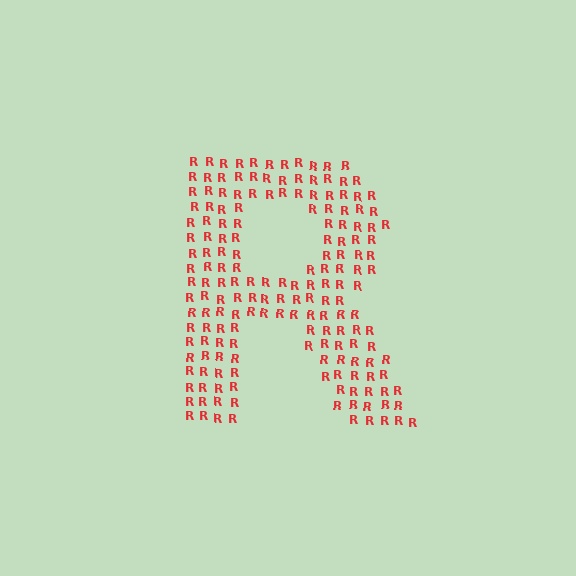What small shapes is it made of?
It is made of small letter R's.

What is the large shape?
The large shape is the letter R.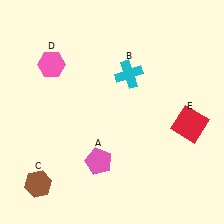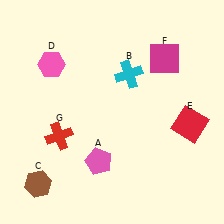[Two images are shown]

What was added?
A magenta square (F), a red cross (G) were added in Image 2.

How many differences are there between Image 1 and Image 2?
There are 2 differences between the two images.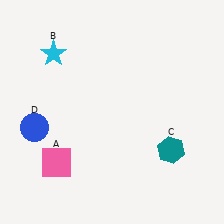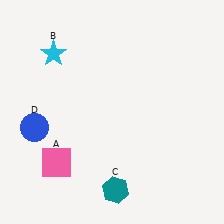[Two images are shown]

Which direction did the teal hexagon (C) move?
The teal hexagon (C) moved left.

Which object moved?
The teal hexagon (C) moved left.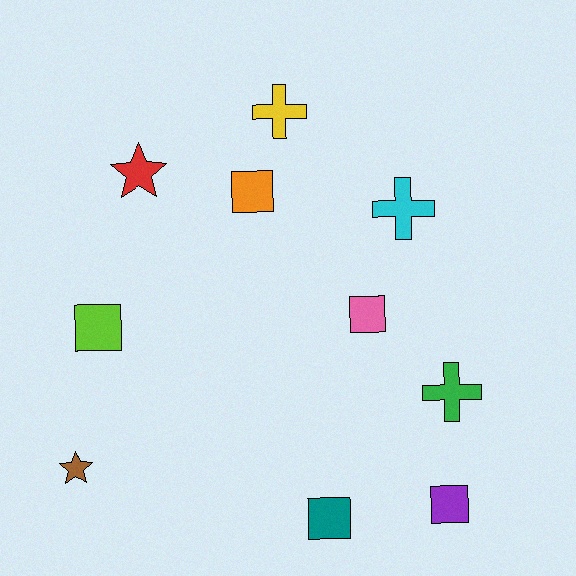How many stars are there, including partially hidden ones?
There are 2 stars.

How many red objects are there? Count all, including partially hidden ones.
There is 1 red object.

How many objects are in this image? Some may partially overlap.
There are 10 objects.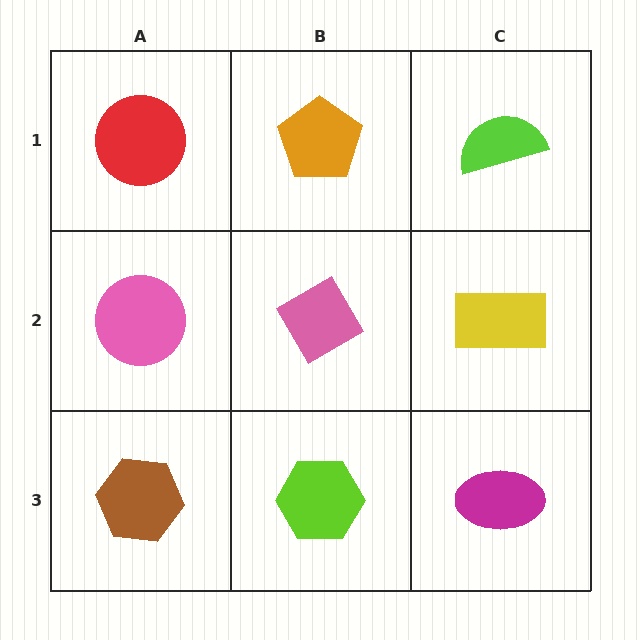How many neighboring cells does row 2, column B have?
4.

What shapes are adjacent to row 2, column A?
A red circle (row 1, column A), a brown hexagon (row 3, column A), a pink diamond (row 2, column B).